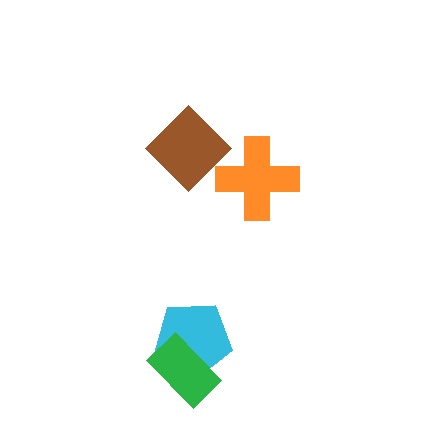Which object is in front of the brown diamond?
The orange cross is in front of the brown diamond.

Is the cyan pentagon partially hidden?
Yes, it is partially covered by another shape.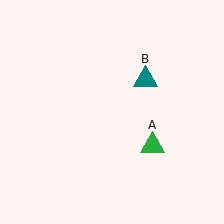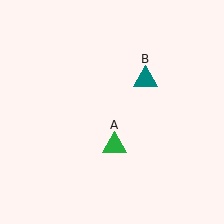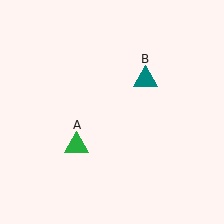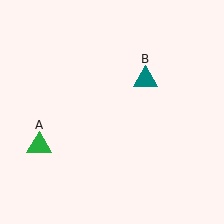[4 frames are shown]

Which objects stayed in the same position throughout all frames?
Teal triangle (object B) remained stationary.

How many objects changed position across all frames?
1 object changed position: green triangle (object A).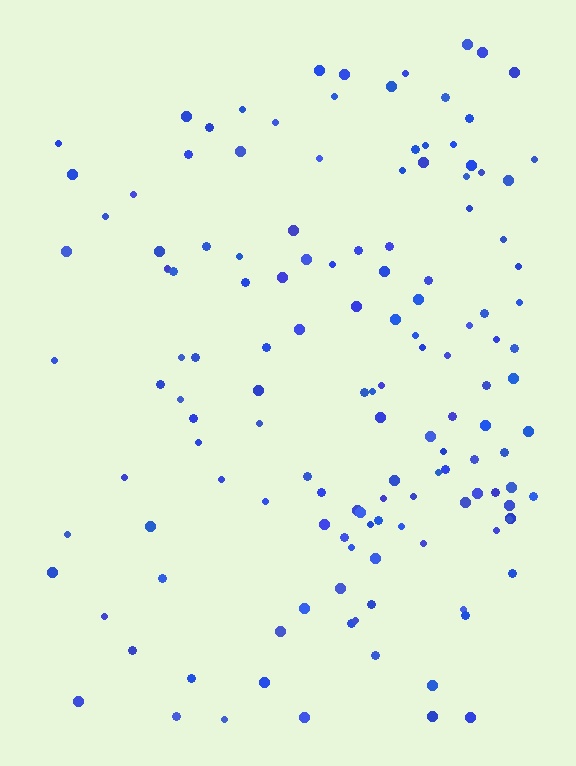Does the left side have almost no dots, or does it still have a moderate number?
Still a moderate number, just noticeably fewer than the right.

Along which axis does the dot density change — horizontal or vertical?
Horizontal.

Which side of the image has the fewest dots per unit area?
The left.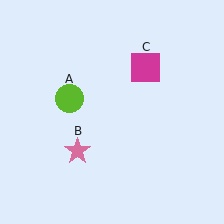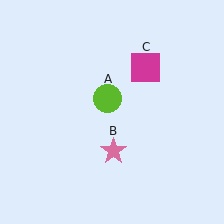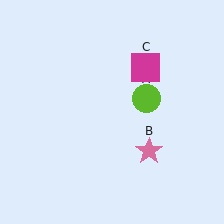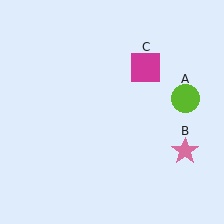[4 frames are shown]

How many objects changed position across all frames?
2 objects changed position: lime circle (object A), pink star (object B).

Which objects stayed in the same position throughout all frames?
Magenta square (object C) remained stationary.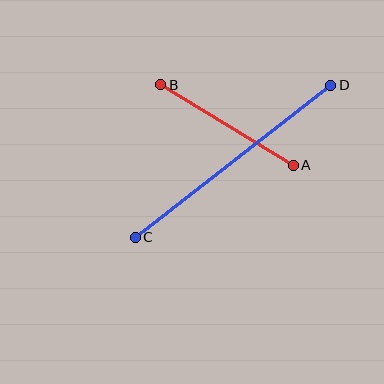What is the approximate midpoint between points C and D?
The midpoint is at approximately (233, 161) pixels.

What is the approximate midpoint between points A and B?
The midpoint is at approximately (227, 125) pixels.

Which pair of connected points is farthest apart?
Points C and D are farthest apart.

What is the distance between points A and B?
The distance is approximately 155 pixels.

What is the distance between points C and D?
The distance is approximately 248 pixels.